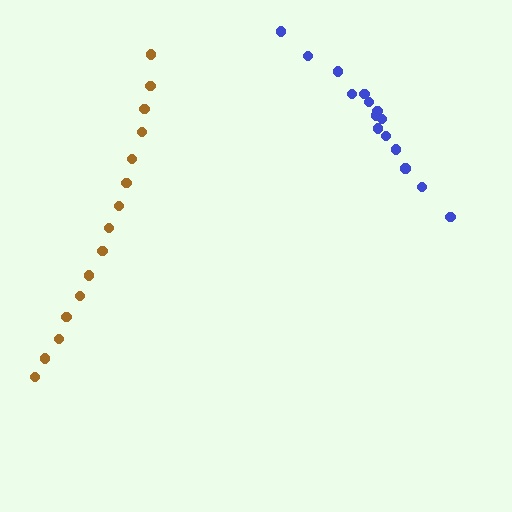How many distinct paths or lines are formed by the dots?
There are 2 distinct paths.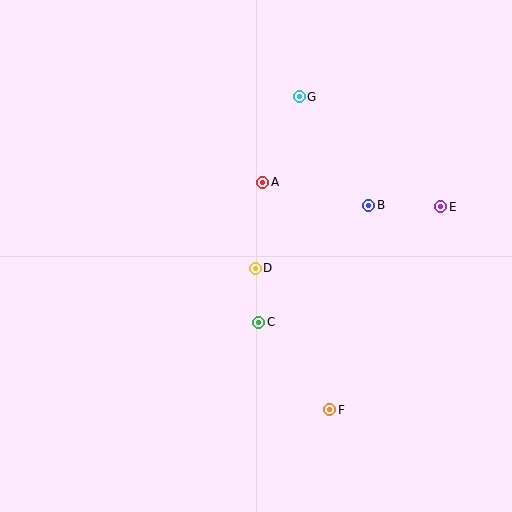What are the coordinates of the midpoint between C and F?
The midpoint between C and F is at (294, 366).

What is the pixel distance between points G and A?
The distance between G and A is 93 pixels.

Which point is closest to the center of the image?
Point D at (255, 268) is closest to the center.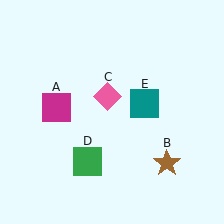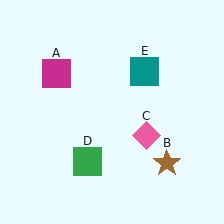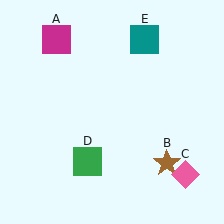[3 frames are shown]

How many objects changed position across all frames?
3 objects changed position: magenta square (object A), pink diamond (object C), teal square (object E).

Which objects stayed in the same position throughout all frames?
Brown star (object B) and green square (object D) remained stationary.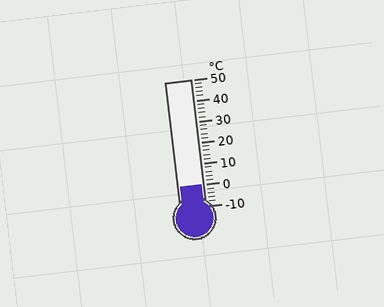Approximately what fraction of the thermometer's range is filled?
The thermometer is filled to approximately 15% of its range.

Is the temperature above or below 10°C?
The temperature is below 10°C.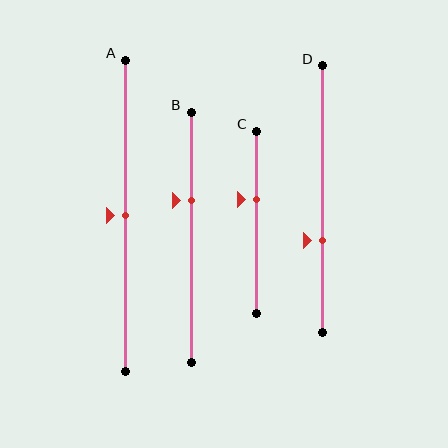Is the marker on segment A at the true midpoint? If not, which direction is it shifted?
Yes, the marker on segment A is at the true midpoint.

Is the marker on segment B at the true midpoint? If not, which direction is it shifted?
No, the marker on segment B is shifted upward by about 15% of the segment length.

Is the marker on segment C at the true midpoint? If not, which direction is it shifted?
No, the marker on segment C is shifted upward by about 12% of the segment length.